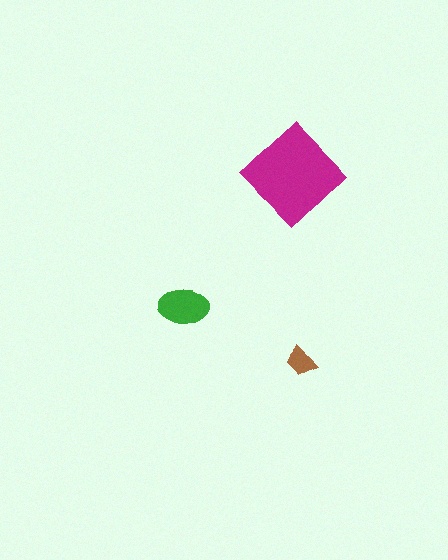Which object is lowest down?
The brown trapezoid is bottommost.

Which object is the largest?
The magenta diamond.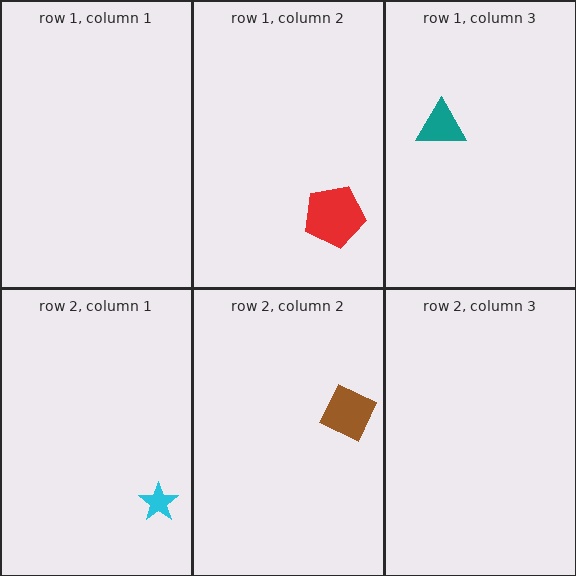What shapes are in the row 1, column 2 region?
The red pentagon.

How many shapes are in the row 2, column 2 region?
1.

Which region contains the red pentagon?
The row 1, column 2 region.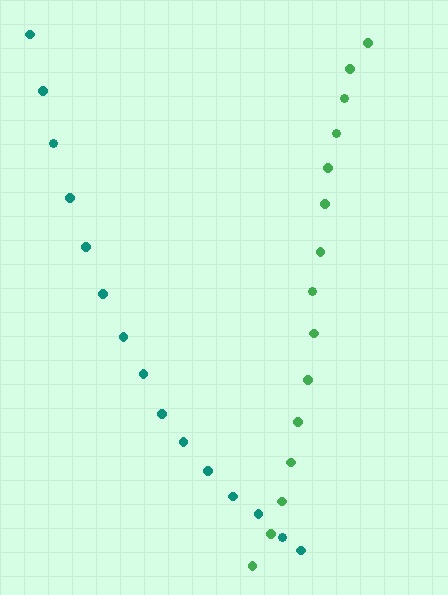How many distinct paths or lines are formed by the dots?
There are 2 distinct paths.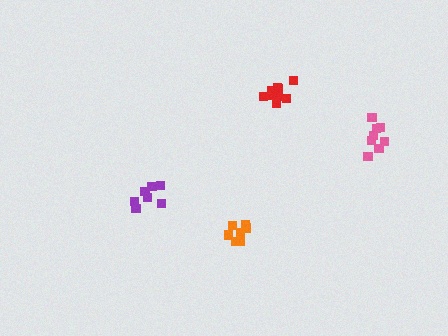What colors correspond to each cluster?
The clusters are colored: pink, red, orange, purple.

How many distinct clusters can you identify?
There are 4 distinct clusters.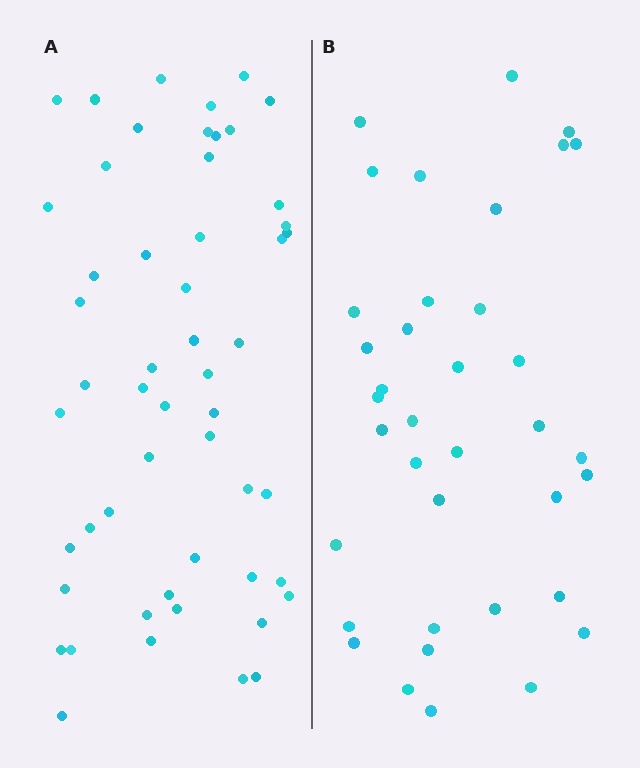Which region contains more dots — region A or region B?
Region A (the left region) has more dots.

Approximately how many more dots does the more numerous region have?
Region A has approximately 15 more dots than region B.